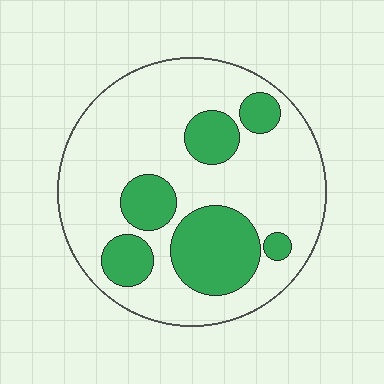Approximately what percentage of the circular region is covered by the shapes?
Approximately 25%.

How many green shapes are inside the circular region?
6.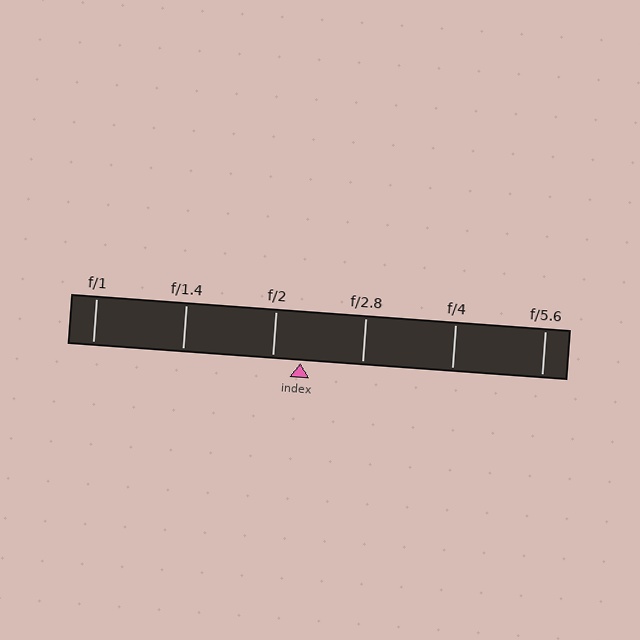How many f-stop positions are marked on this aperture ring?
There are 6 f-stop positions marked.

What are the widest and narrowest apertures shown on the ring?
The widest aperture shown is f/1 and the narrowest is f/5.6.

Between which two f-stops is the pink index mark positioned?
The index mark is between f/2 and f/2.8.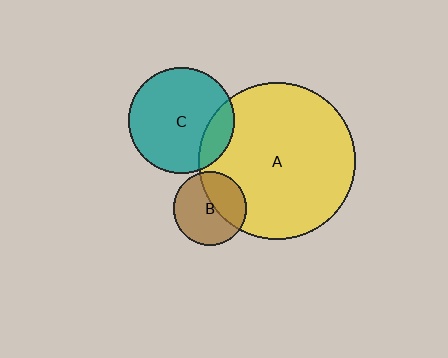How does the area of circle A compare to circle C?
Approximately 2.2 times.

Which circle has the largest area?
Circle A (yellow).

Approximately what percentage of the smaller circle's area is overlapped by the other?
Approximately 15%.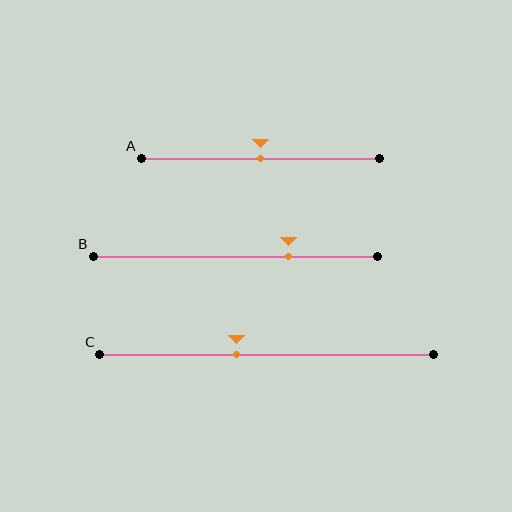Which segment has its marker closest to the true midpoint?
Segment A has its marker closest to the true midpoint.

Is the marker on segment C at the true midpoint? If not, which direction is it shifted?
No, the marker on segment C is shifted to the left by about 9% of the segment length.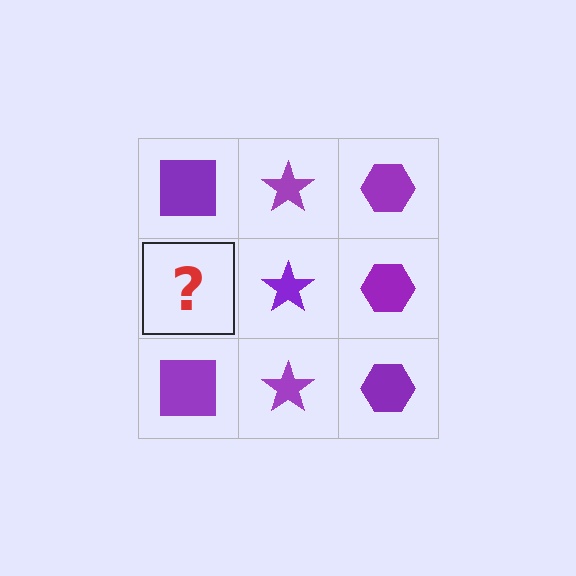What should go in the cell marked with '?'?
The missing cell should contain a purple square.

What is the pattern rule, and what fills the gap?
The rule is that each column has a consistent shape. The gap should be filled with a purple square.